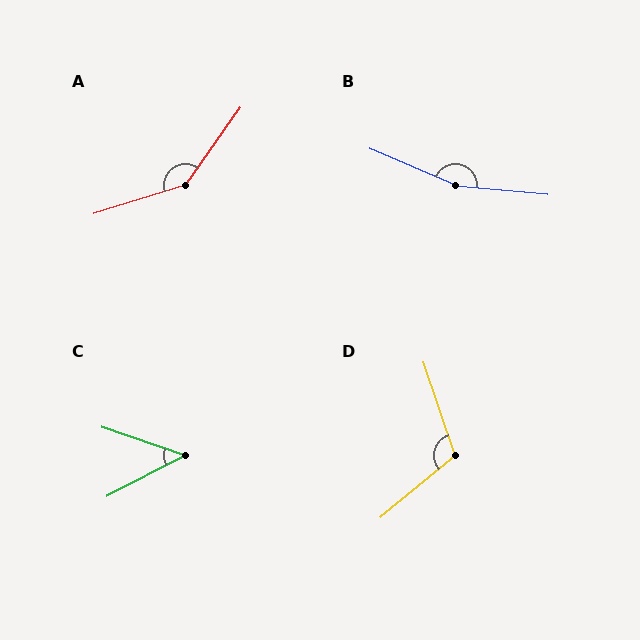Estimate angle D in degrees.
Approximately 111 degrees.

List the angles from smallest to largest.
C (46°), D (111°), A (143°), B (162°).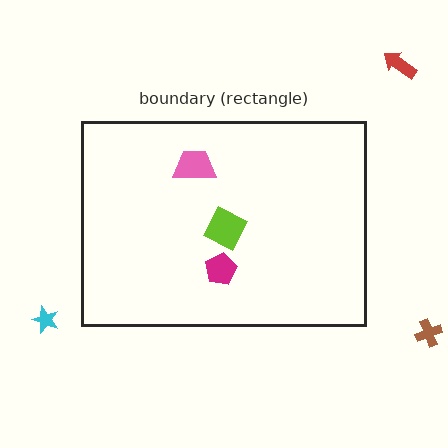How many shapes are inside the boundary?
3 inside, 3 outside.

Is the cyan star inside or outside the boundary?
Outside.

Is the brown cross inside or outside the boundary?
Outside.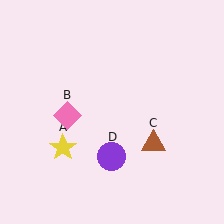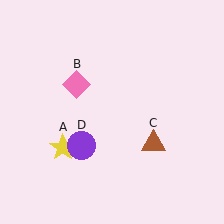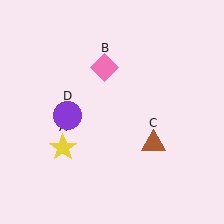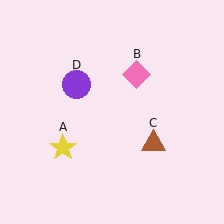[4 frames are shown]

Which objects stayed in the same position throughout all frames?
Yellow star (object A) and brown triangle (object C) remained stationary.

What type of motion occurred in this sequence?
The pink diamond (object B), purple circle (object D) rotated clockwise around the center of the scene.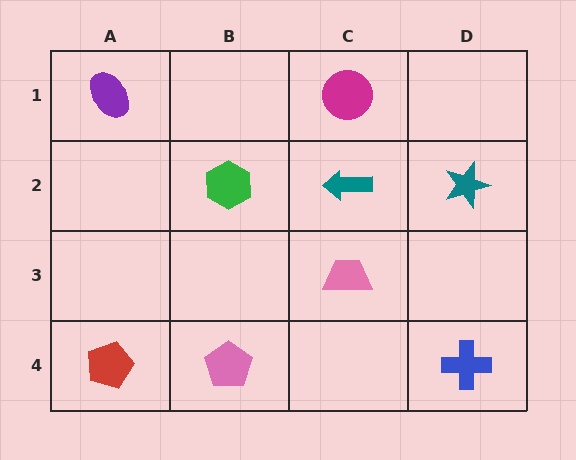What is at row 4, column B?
A pink pentagon.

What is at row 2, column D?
A teal star.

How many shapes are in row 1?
2 shapes.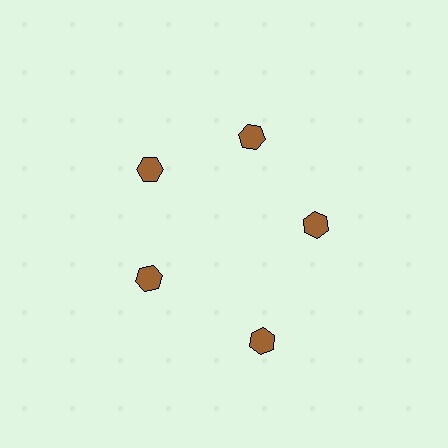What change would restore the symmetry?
The symmetry would be restored by moving it inward, back onto the ring so that all 5 hexagons sit at equal angles and equal distance from the center.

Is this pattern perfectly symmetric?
No. The 5 brown hexagons are arranged in a ring, but one element near the 5 o'clock position is pushed outward from the center, breaking the 5-fold rotational symmetry.